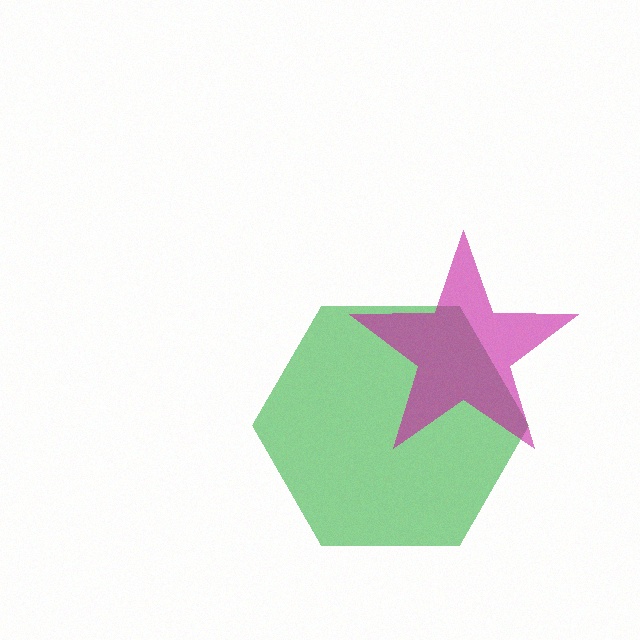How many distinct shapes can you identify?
There are 2 distinct shapes: a green hexagon, a magenta star.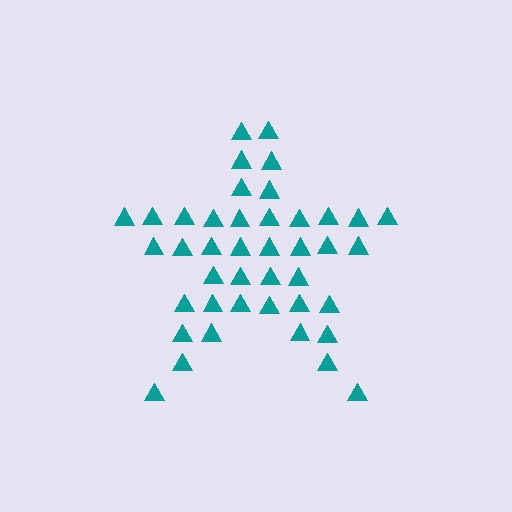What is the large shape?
The large shape is a star.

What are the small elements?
The small elements are triangles.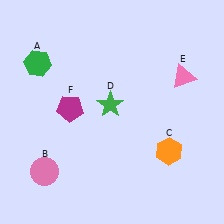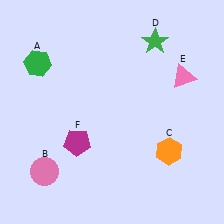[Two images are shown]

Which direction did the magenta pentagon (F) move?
The magenta pentagon (F) moved down.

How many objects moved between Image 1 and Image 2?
2 objects moved between the two images.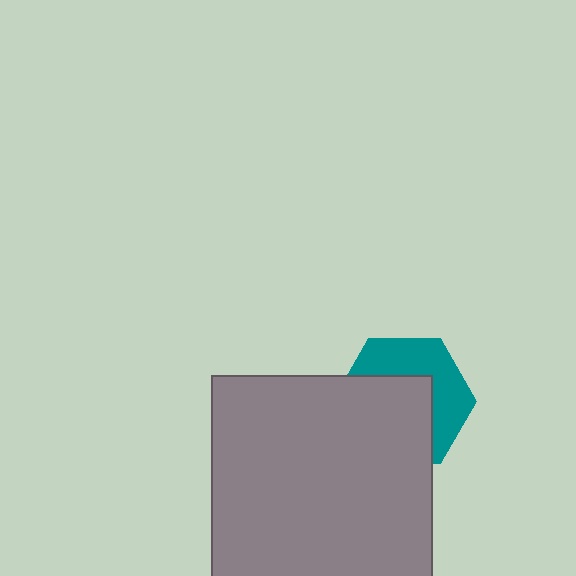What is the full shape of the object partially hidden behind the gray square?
The partially hidden object is a teal hexagon.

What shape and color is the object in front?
The object in front is a gray square.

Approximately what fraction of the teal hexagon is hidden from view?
Roughly 56% of the teal hexagon is hidden behind the gray square.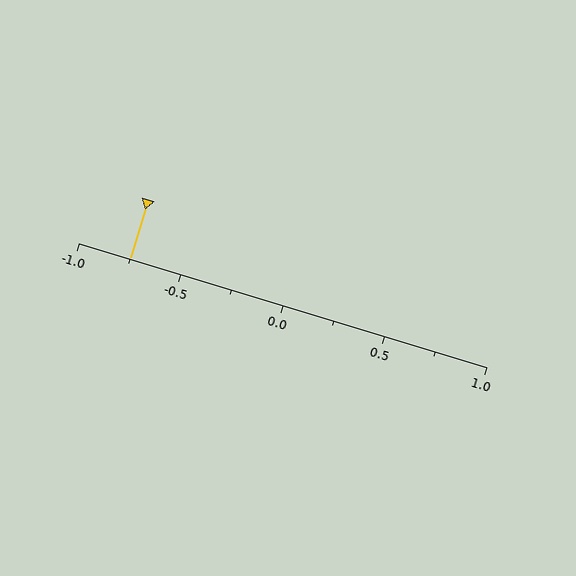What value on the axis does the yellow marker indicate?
The marker indicates approximately -0.75.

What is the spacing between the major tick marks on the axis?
The major ticks are spaced 0.5 apart.